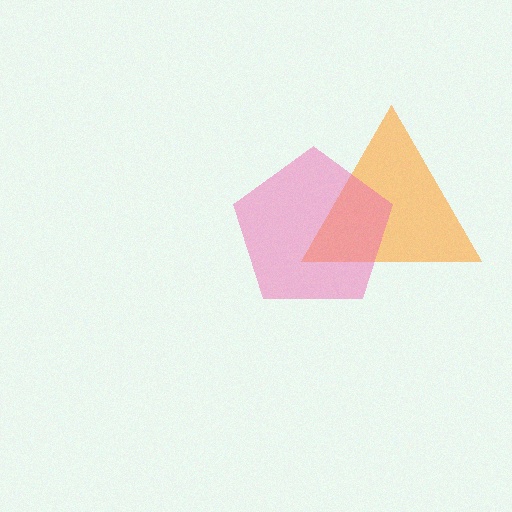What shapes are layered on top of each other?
The layered shapes are: an orange triangle, a pink pentagon.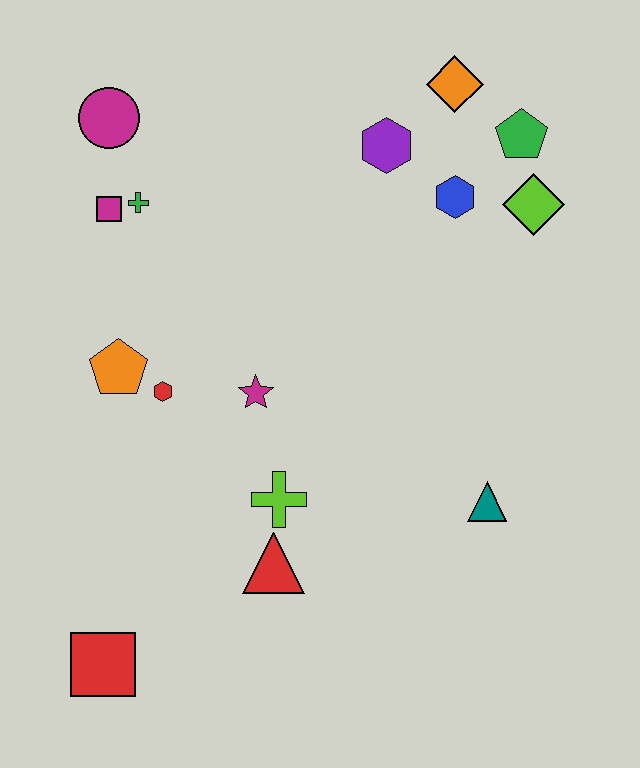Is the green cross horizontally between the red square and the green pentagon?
Yes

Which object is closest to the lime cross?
The red triangle is closest to the lime cross.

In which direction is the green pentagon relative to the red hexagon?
The green pentagon is to the right of the red hexagon.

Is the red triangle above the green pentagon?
No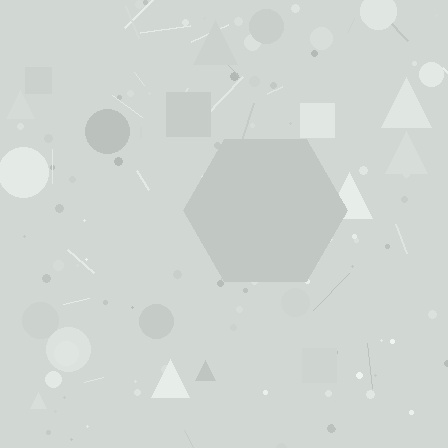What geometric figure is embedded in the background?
A hexagon is embedded in the background.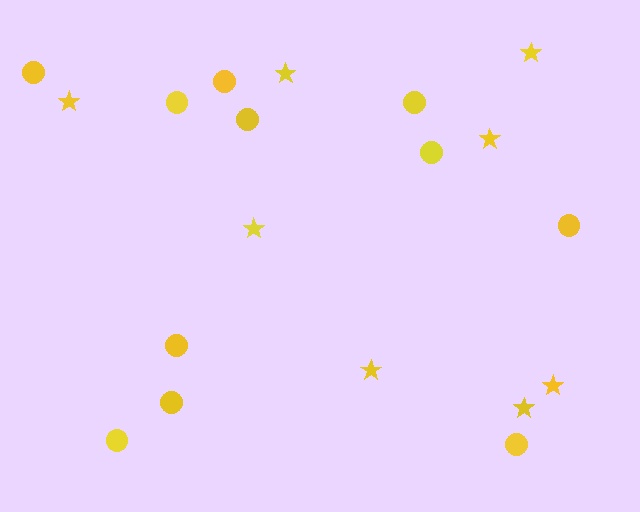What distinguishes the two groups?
There are 2 groups: one group of stars (8) and one group of circles (11).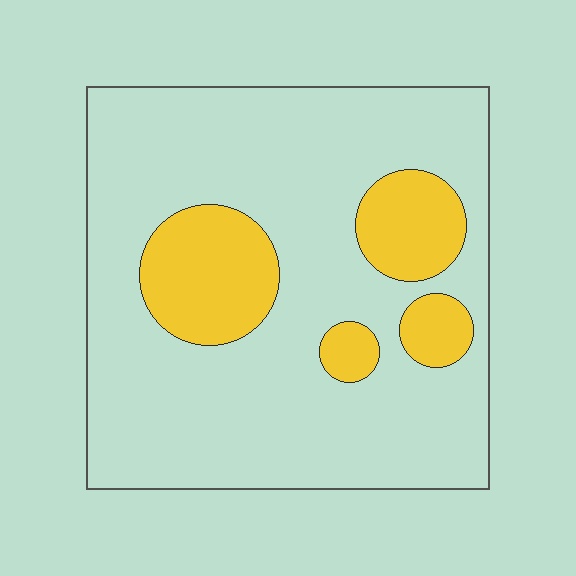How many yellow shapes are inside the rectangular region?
4.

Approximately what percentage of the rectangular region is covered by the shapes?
Approximately 20%.